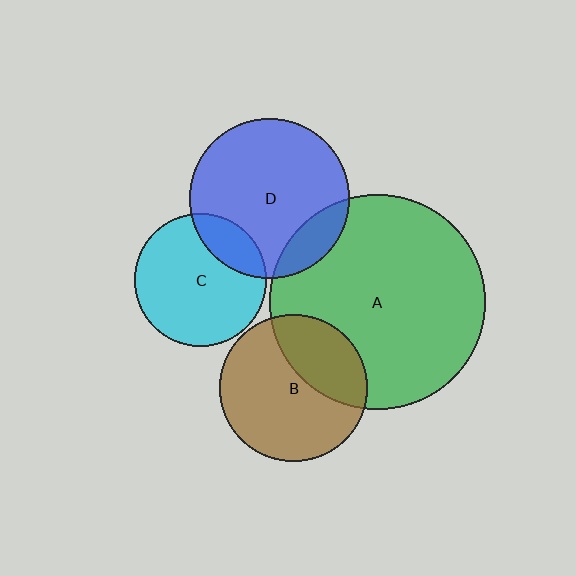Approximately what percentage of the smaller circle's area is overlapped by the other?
Approximately 35%.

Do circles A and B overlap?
Yes.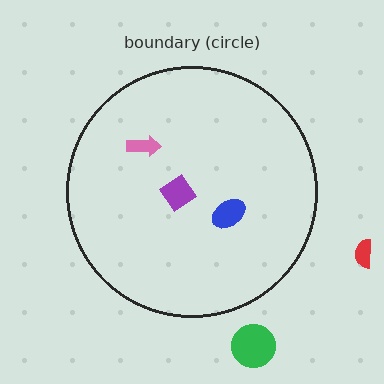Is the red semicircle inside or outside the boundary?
Outside.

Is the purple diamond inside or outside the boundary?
Inside.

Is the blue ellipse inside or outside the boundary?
Inside.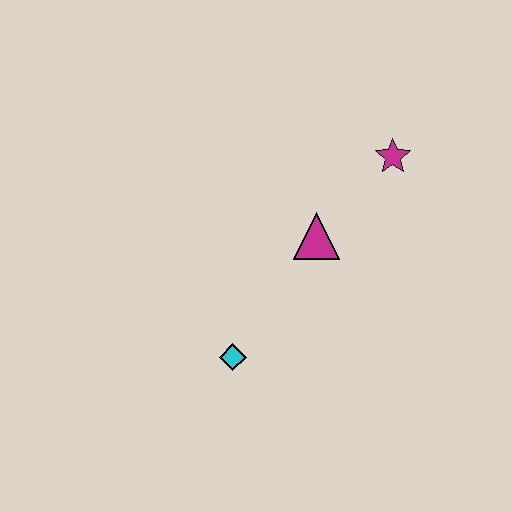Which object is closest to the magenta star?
The magenta triangle is closest to the magenta star.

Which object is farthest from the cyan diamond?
The magenta star is farthest from the cyan diamond.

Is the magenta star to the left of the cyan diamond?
No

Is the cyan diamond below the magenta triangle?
Yes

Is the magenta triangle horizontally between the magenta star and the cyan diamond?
Yes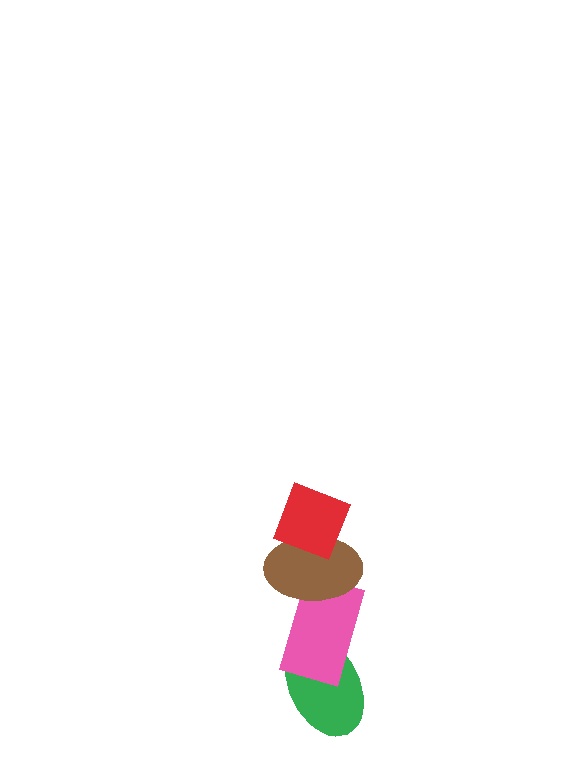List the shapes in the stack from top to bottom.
From top to bottom: the red diamond, the brown ellipse, the pink rectangle, the green ellipse.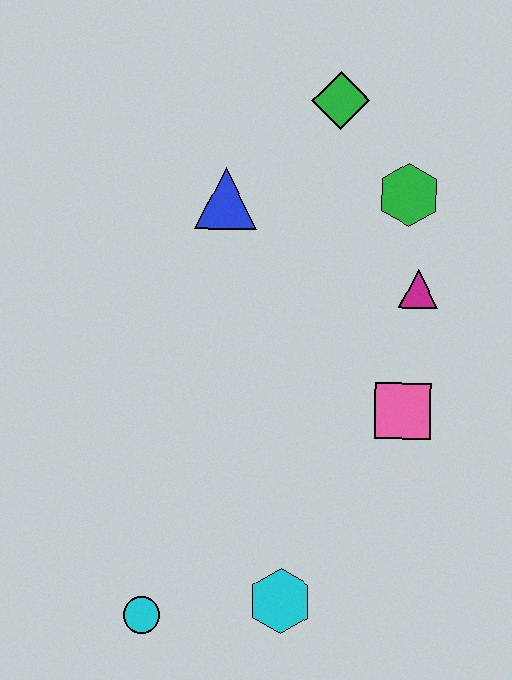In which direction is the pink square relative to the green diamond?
The pink square is below the green diamond.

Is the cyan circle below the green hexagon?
Yes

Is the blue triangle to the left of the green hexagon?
Yes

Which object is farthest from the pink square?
The cyan circle is farthest from the pink square.